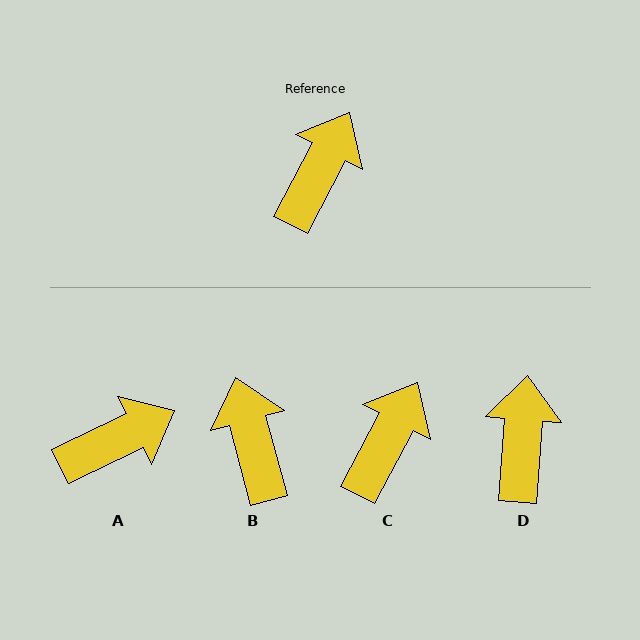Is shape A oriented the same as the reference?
No, it is off by about 36 degrees.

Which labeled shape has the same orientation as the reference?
C.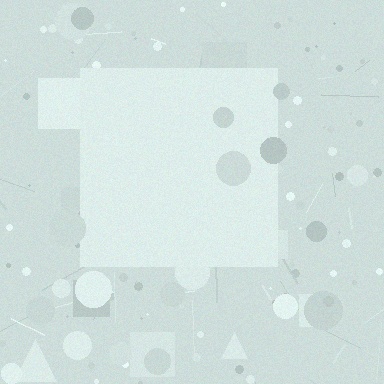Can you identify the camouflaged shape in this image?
The camouflaged shape is a square.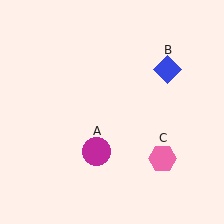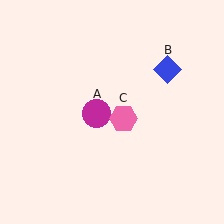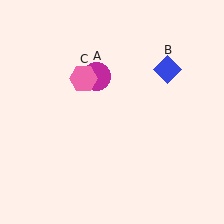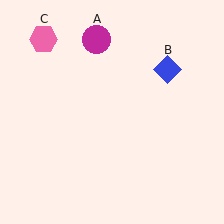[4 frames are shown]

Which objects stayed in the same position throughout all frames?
Blue diamond (object B) remained stationary.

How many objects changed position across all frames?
2 objects changed position: magenta circle (object A), pink hexagon (object C).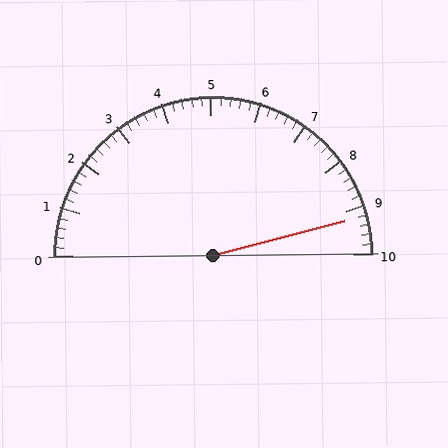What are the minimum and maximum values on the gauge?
The gauge ranges from 0 to 10.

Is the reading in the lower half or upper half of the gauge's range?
The reading is in the upper half of the range (0 to 10).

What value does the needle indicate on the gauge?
The needle indicates approximately 9.2.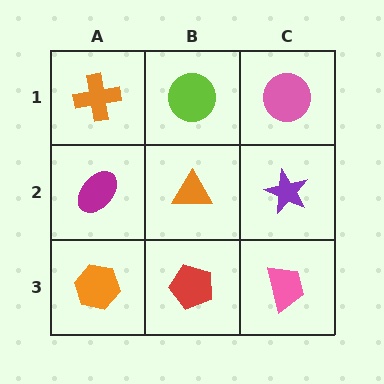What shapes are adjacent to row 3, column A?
A magenta ellipse (row 2, column A), a red pentagon (row 3, column B).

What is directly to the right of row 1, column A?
A lime circle.